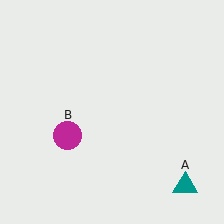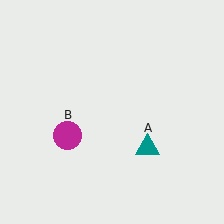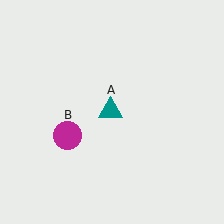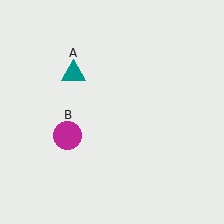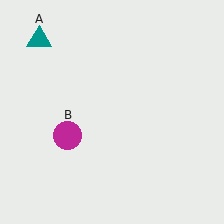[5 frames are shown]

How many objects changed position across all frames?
1 object changed position: teal triangle (object A).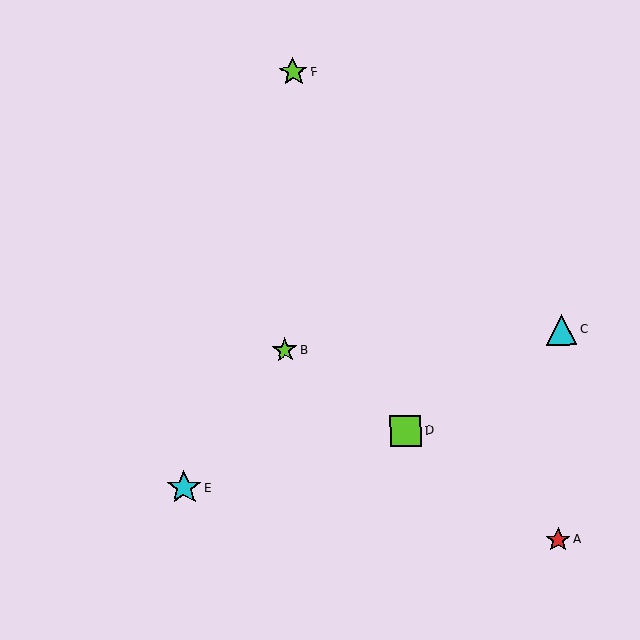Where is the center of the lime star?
The center of the lime star is at (293, 72).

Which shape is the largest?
The cyan star (labeled E) is the largest.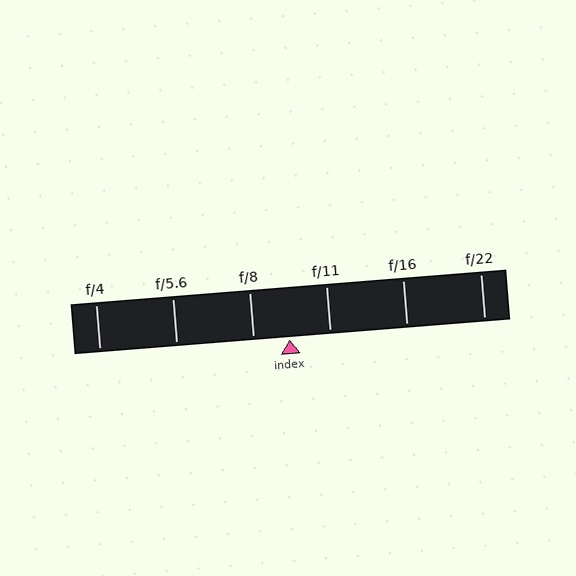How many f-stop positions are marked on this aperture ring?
There are 6 f-stop positions marked.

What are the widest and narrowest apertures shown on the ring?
The widest aperture shown is f/4 and the narrowest is f/22.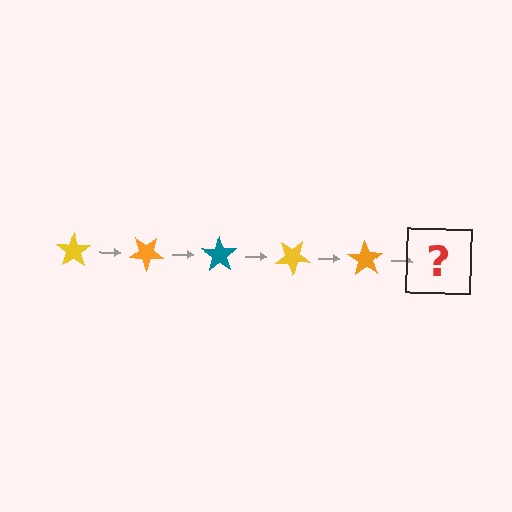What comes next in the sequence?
The next element should be a teal star, rotated 175 degrees from the start.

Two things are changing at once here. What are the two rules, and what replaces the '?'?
The two rules are that it rotates 35 degrees each step and the color cycles through yellow, orange, and teal. The '?' should be a teal star, rotated 175 degrees from the start.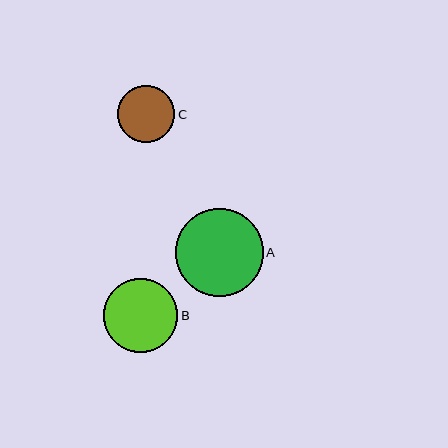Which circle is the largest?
Circle A is the largest with a size of approximately 88 pixels.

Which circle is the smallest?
Circle C is the smallest with a size of approximately 57 pixels.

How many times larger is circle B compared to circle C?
Circle B is approximately 1.3 times the size of circle C.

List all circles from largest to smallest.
From largest to smallest: A, B, C.